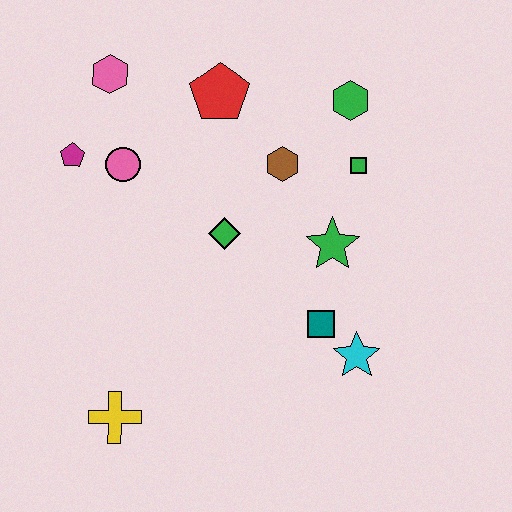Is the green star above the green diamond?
No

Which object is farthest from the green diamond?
The yellow cross is farthest from the green diamond.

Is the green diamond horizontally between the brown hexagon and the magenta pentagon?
Yes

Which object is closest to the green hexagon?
The green square is closest to the green hexagon.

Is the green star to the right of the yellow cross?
Yes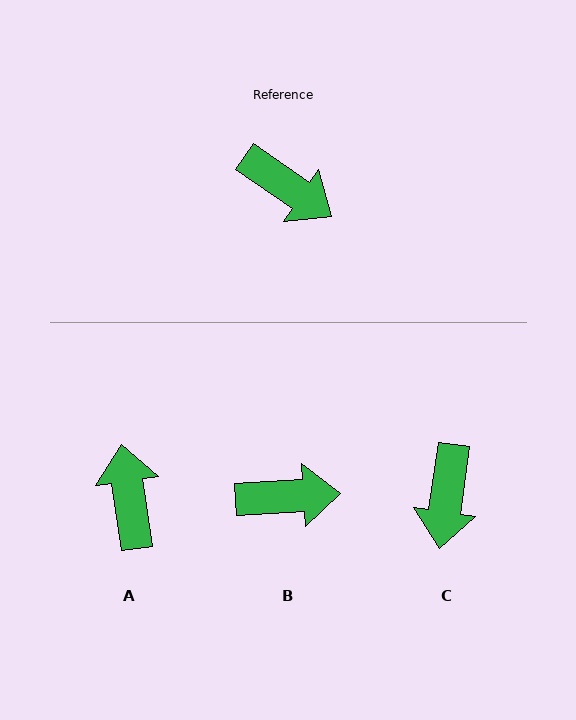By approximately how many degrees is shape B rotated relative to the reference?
Approximately 38 degrees counter-clockwise.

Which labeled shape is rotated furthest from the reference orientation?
A, about 133 degrees away.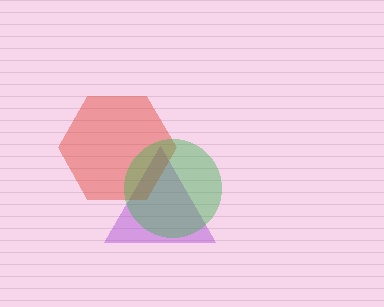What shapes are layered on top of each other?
The layered shapes are: a purple triangle, a red hexagon, a green circle.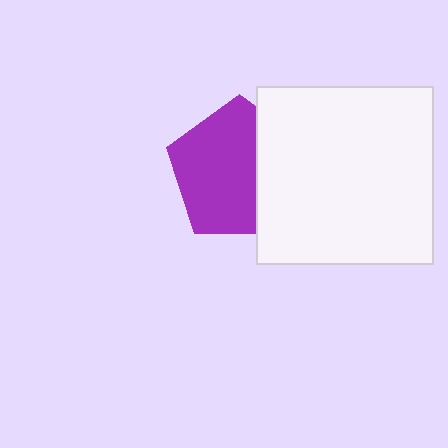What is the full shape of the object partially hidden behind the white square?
The partially hidden object is a purple pentagon.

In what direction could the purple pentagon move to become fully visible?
The purple pentagon could move left. That would shift it out from behind the white square entirely.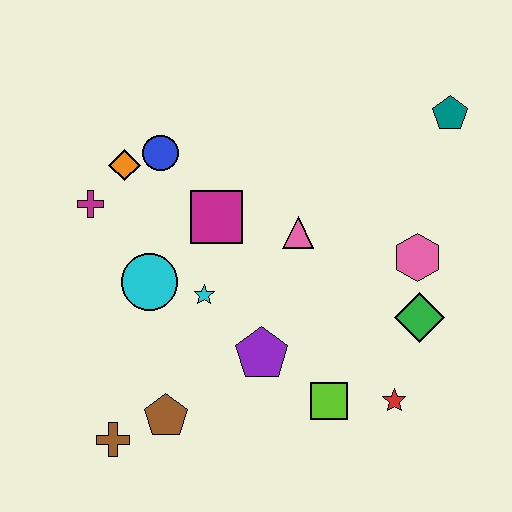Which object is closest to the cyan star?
The cyan circle is closest to the cyan star.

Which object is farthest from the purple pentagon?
The teal pentagon is farthest from the purple pentagon.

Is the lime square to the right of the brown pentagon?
Yes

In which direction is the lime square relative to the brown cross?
The lime square is to the right of the brown cross.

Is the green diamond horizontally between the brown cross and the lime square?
No